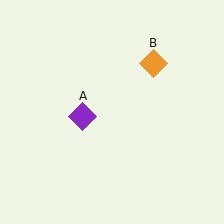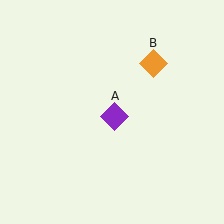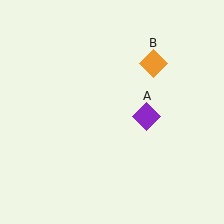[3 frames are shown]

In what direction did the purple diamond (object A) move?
The purple diamond (object A) moved right.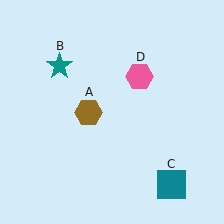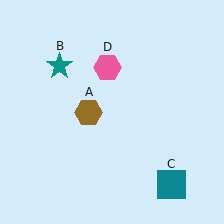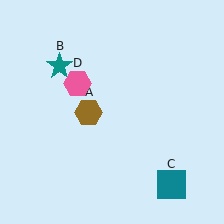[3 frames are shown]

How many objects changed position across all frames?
1 object changed position: pink hexagon (object D).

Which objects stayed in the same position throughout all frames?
Brown hexagon (object A) and teal star (object B) and teal square (object C) remained stationary.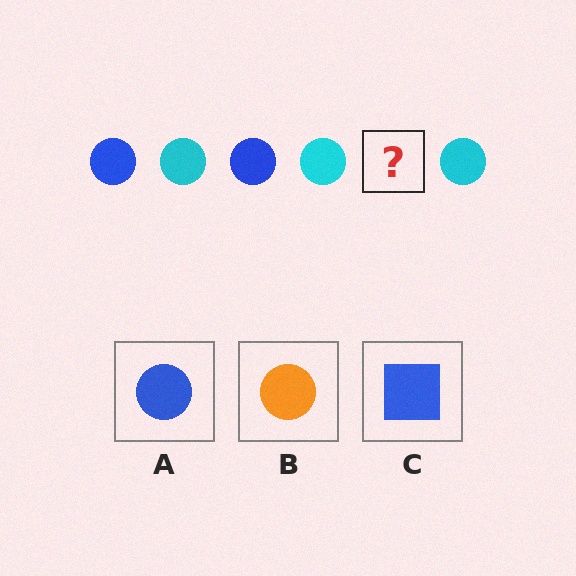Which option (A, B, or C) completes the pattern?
A.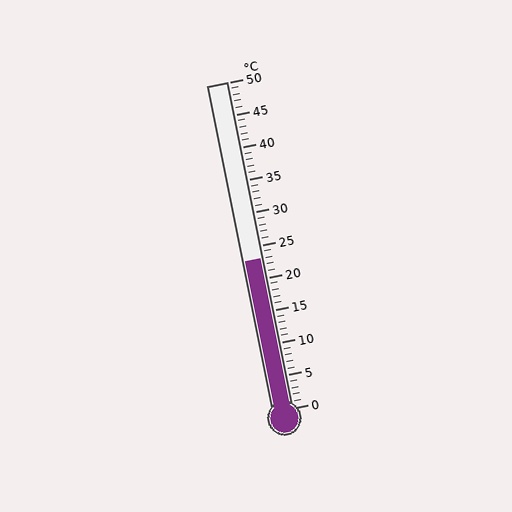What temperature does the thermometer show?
The thermometer shows approximately 23°C.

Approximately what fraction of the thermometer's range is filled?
The thermometer is filled to approximately 45% of its range.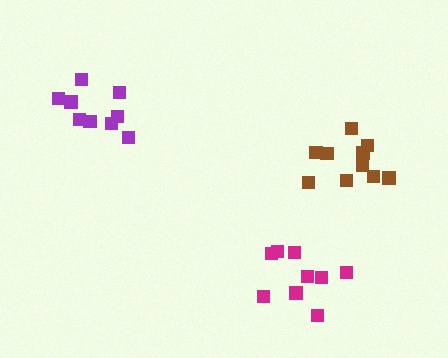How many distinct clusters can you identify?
There are 3 distinct clusters.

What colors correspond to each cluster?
The clusters are colored: magenta, brown, purple.